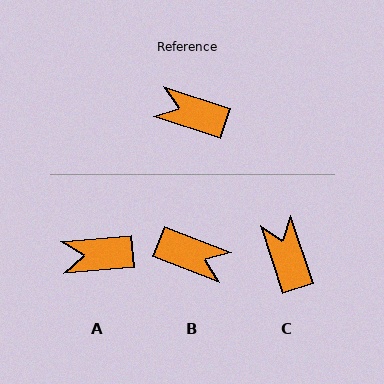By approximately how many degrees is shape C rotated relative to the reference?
Approximately 53 degrees clockwise.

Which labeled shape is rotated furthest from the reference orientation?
B, about 177 degrees away.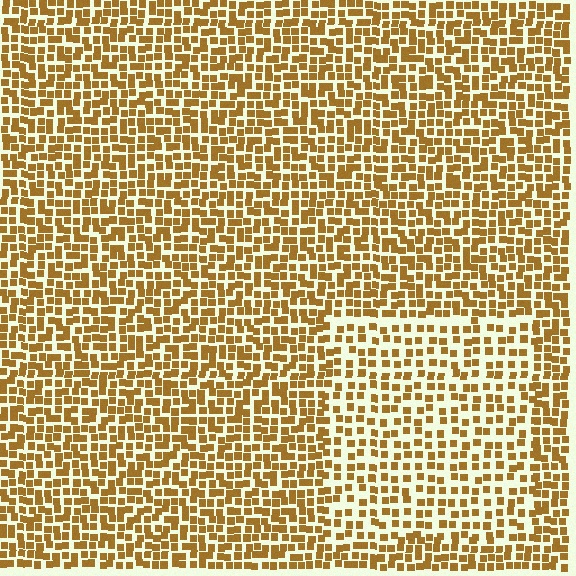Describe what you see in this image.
The image contains small brown elements arranged at two different densities. A rectangle-shaped region is visible where the elements are less densely packed than the surrounding area.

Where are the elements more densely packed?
The elements are more densely packed outside the rectangle boundary.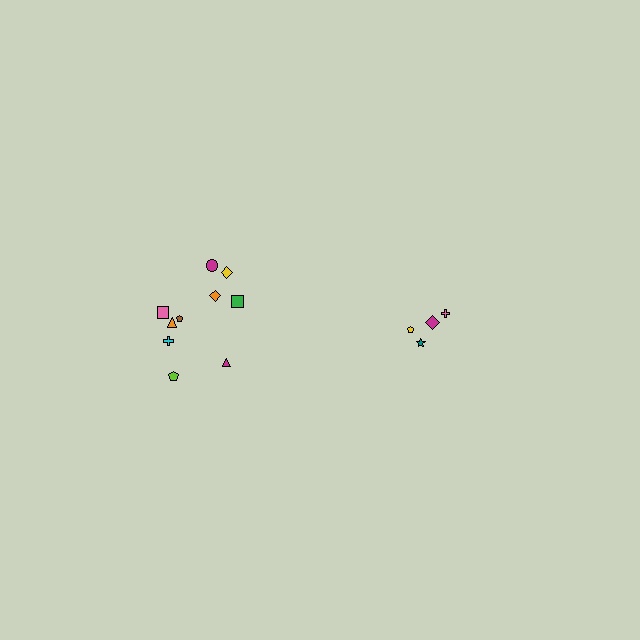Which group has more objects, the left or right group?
The left group.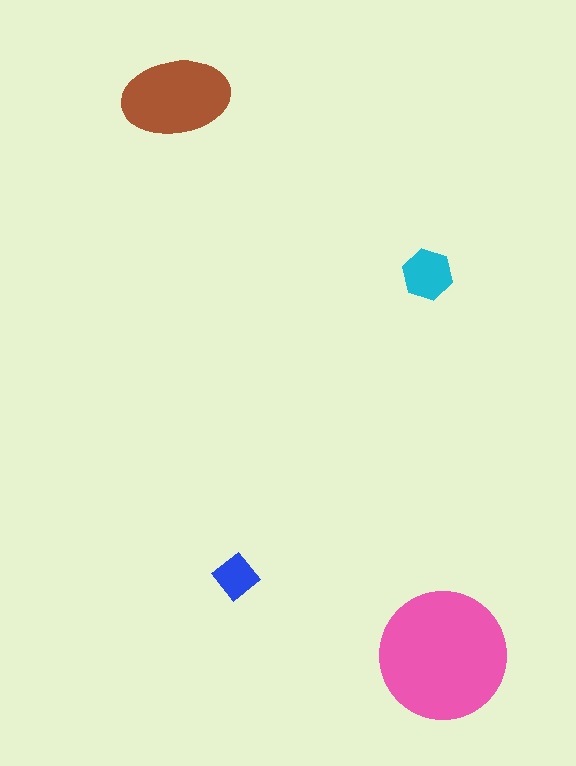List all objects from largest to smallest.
The pink circle, the brown ellipse, the cyan hexagon, the blue diamond.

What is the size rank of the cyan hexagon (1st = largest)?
3rd.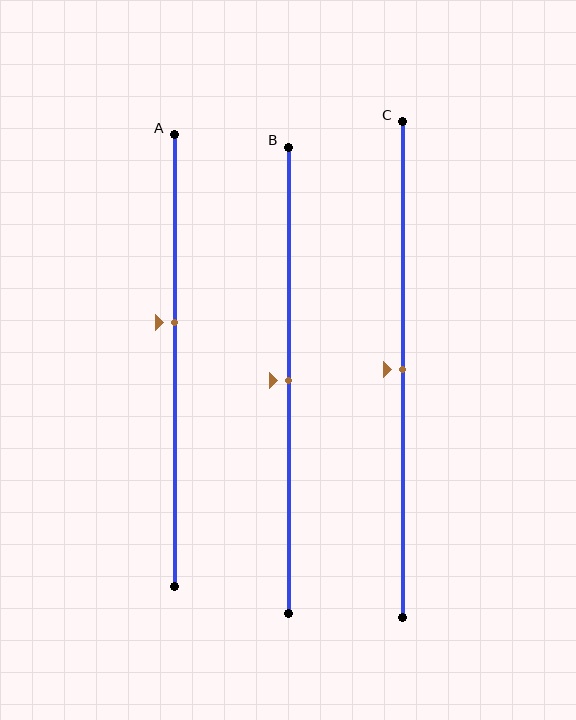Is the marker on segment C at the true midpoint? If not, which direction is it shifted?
Yes, the marker on segment C is at the true midpoint.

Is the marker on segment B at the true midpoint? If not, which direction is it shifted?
Yes, the marker on segment B is at the true midpoint.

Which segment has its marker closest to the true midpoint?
Segment B has its marker closest to the true midpoint.